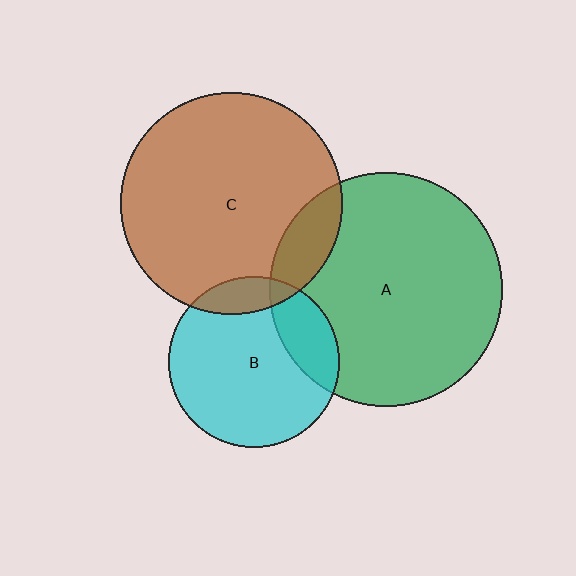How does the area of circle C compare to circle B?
Approximately 1.7 times.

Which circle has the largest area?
Circle A (green).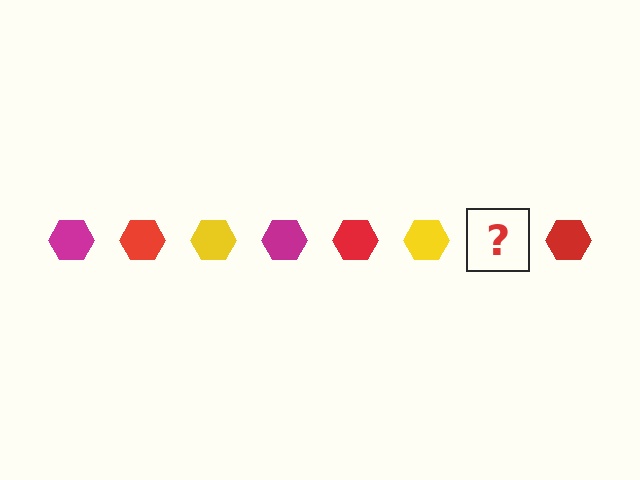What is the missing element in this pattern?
The missing element is a magenta hexagon.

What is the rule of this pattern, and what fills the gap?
The rule is that the pattern cycles through magenta, red, yellow hexagons. The gap should be filled with a magenta hexagon.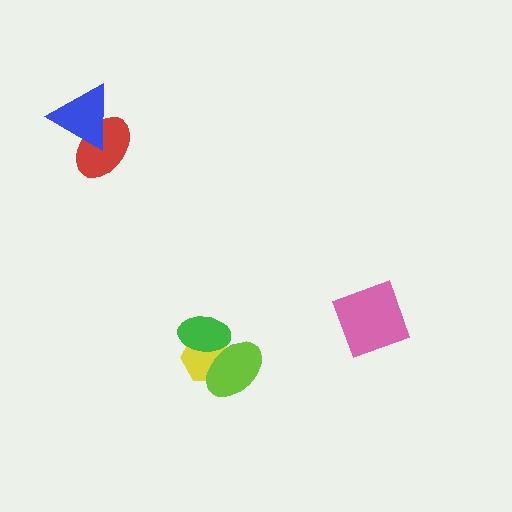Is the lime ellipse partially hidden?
Yes, it is partially covered by another shape.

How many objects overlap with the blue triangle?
1 object overlaps with the blue triangle.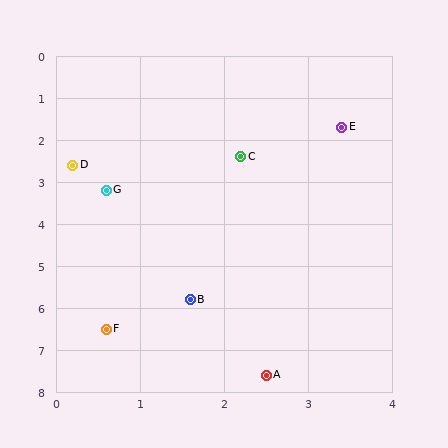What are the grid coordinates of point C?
Point C is at approximately (2.2, 2.4).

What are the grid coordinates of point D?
Point D is at approximately (0.2, 2.6).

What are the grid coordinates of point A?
Point A is at approximately (2.5, 7.6).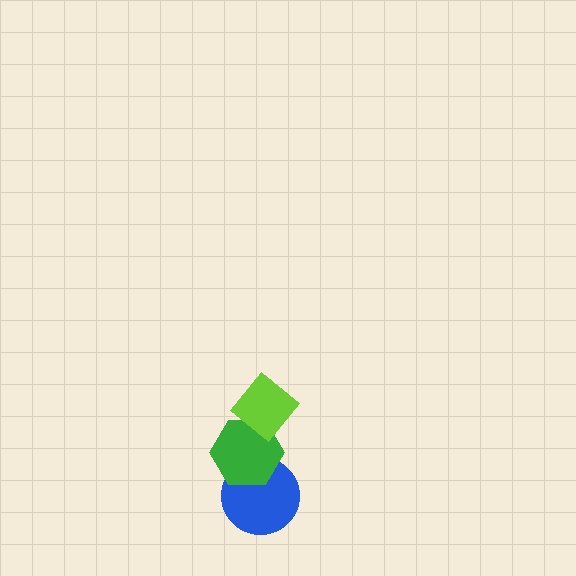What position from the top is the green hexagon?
The green hexagon is 2nd from the top.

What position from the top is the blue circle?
The blue circle is 3rd from the top.